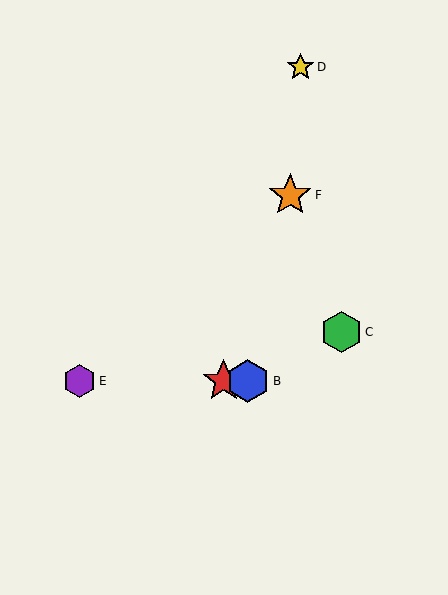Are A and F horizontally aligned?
No, A is at y≈381 and F is at y≈195.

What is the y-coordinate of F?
Object F is at y≈195.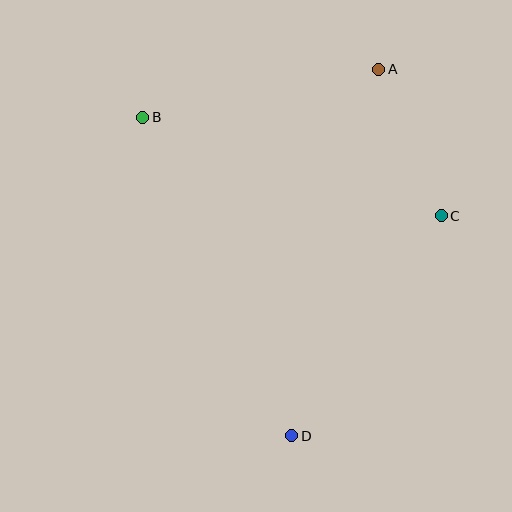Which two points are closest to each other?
Points A and C are closest to each other.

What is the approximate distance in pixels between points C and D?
The distance between C and D is approximately 266 pixels.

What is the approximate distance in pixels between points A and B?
The distance between A and B is approximately 241 pixels.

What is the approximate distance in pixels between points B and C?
The distance between B and C is approximately 314 pixels.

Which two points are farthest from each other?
Points A and D are farthest from each other.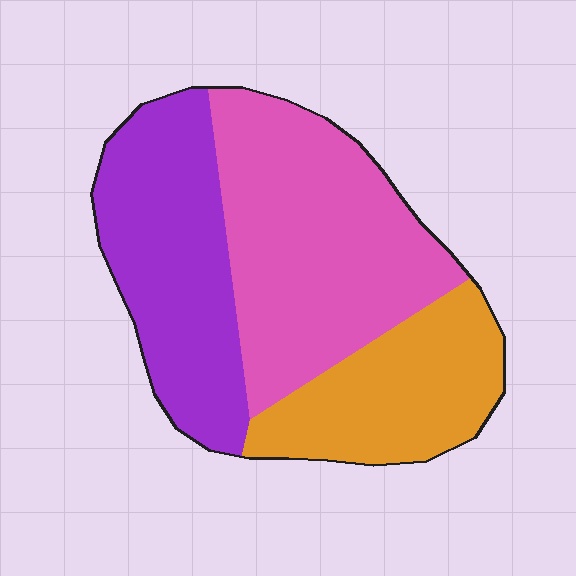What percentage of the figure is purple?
Purple covers around 35% of the figure.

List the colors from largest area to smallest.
From largest to smallest: pink, purple, orange.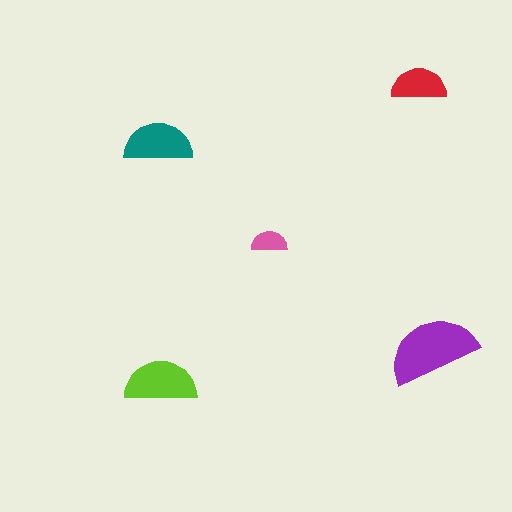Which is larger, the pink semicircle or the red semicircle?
The red one.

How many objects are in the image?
There are 5 objects in the image.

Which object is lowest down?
The lime semicircle is bottommost.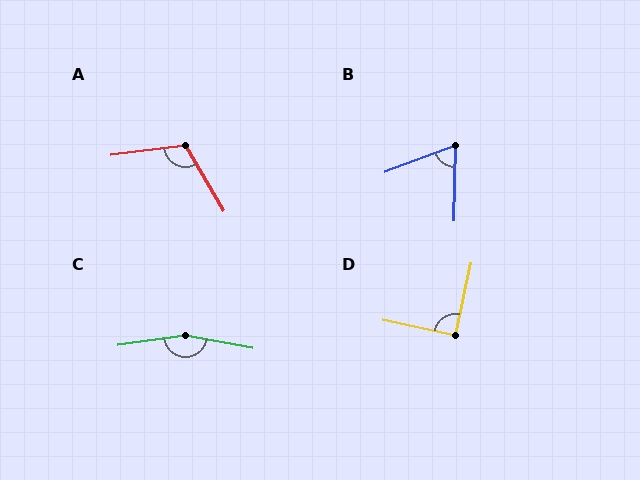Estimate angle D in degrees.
Approximately 90 degrees.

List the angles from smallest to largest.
B (68°), D (90°), A (113°), C (161°).